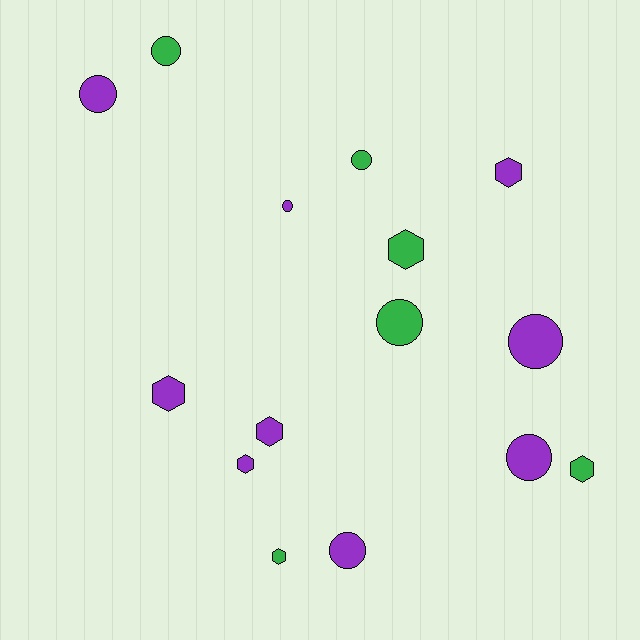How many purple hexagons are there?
There are 4 purple hexagons.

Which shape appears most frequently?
Circle, with 8 objects.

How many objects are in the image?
There are 15 objects.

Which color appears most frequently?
Purple, with 9 objects.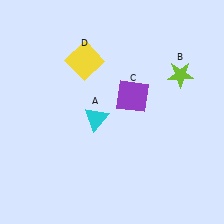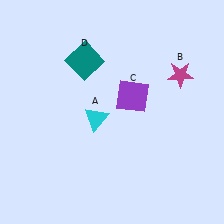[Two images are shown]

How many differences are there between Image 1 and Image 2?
There are 2 differences between the two images.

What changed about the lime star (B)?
In Image 1, B is lime. In Image 2, it changed to magenta.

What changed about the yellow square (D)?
In Image 1, D is yellow. In Image 2, it changed to teal.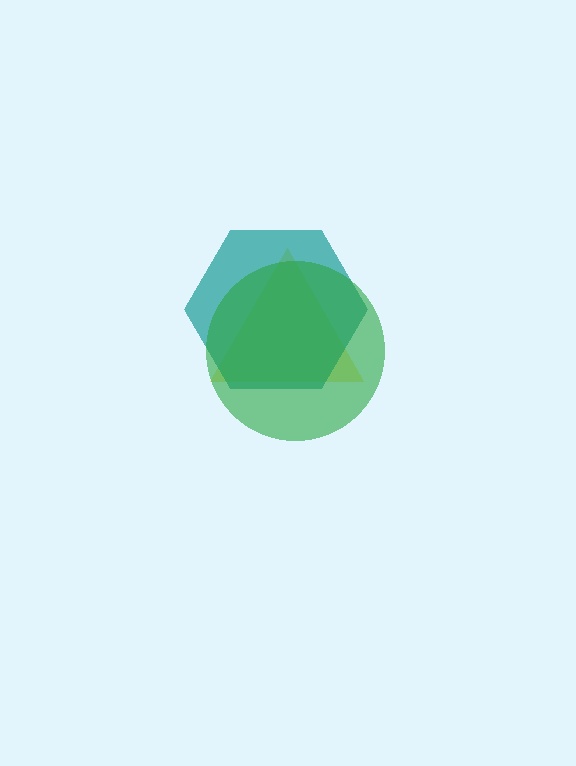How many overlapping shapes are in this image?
There are 3 overlapping shapes in the image.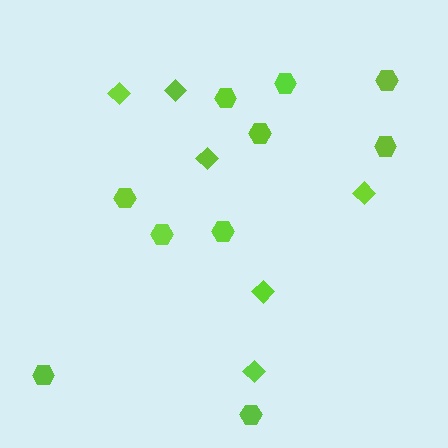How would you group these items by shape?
There are 2 groups: one group of diamonds (6) and one group of hexagons (10).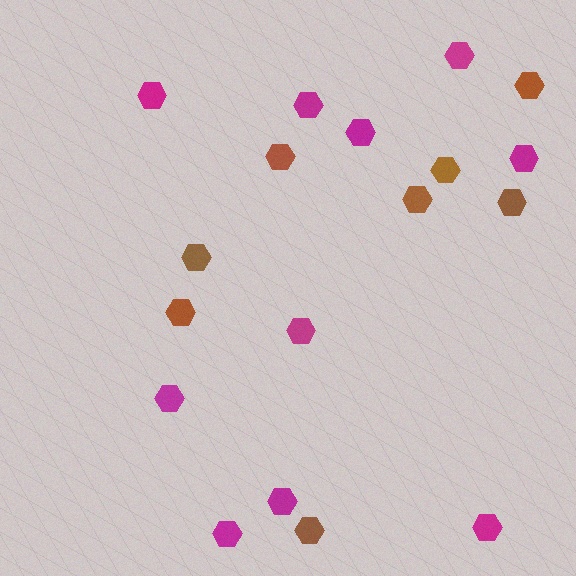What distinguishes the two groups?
There are 2 groups: one group of brown hexagons (8) and one group of magenta hexagons (10).